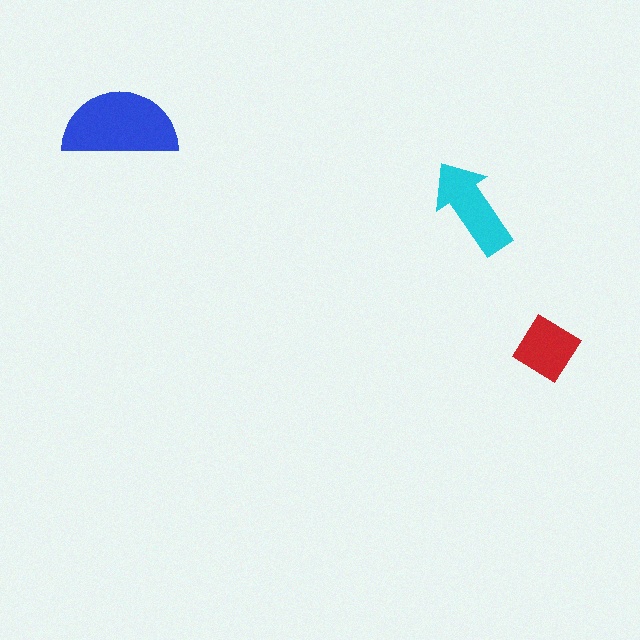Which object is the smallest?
The red diamond.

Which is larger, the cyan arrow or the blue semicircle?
The blue semicircle.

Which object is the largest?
The blue semicircle.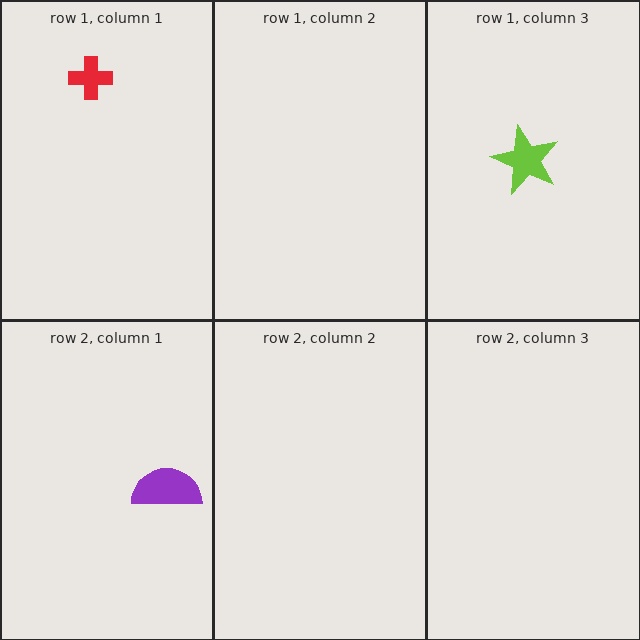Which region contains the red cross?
The row 1, column 1 region.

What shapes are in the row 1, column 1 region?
The red cross.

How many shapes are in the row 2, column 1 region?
1.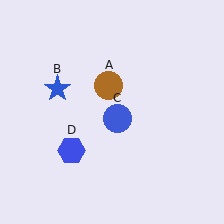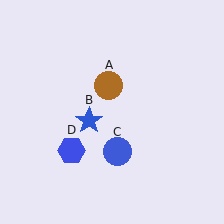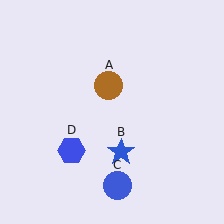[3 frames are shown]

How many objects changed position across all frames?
2 objects changed position: blue star (object B), blue circle (object C).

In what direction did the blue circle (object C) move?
The blue circle (object C) moved down.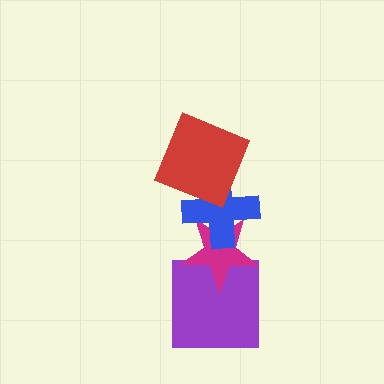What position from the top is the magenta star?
The magenta star is 3rd from the top.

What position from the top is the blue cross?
The blue cross is 2nd from the top.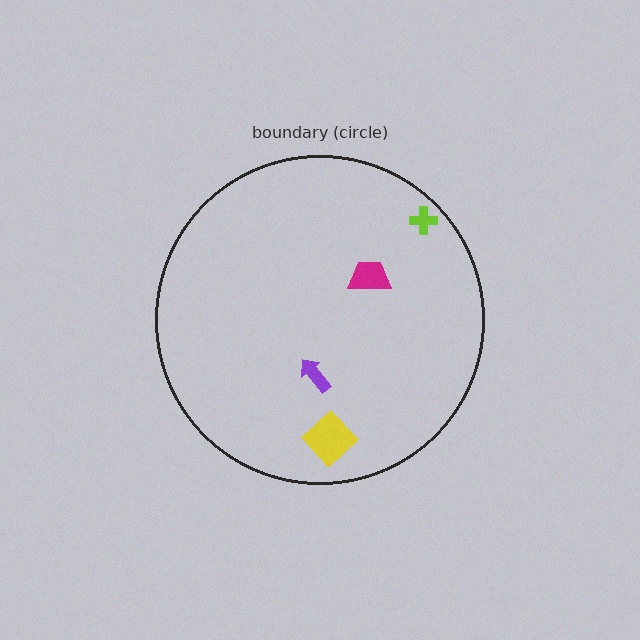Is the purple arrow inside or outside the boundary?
Inside.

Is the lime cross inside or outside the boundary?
Inside.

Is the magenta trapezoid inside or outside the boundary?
Inside.